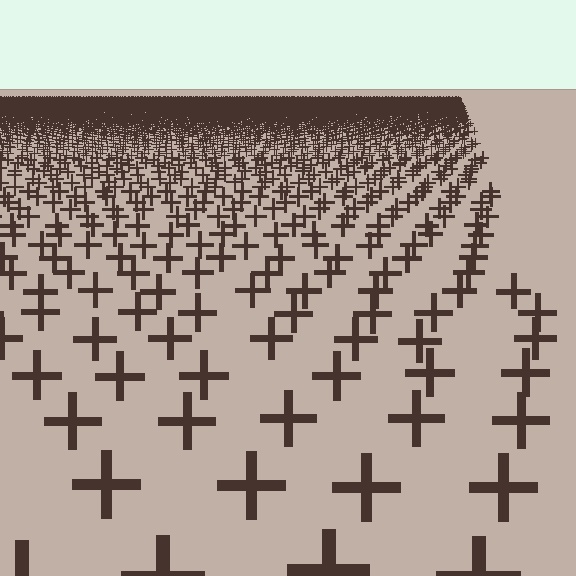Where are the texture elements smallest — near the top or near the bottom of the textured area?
Near the top.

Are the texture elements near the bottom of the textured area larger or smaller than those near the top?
Larger. Near the bottom, elements are closer to the viewer and appear at a bigger on-screen size.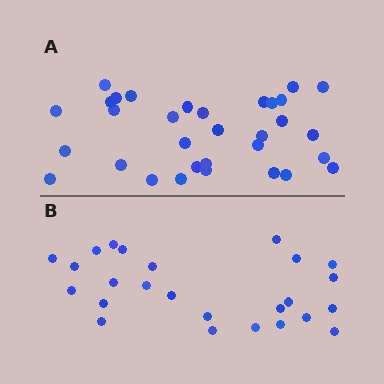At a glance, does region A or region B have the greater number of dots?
Region A (the top region) has more dots.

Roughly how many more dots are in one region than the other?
Region A has roughly 8 or so more dots than region B.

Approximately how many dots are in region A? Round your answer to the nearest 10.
About 30 dots. (The exact count is 32, which rounds to 30.)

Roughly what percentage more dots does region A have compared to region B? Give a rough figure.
About 30% more.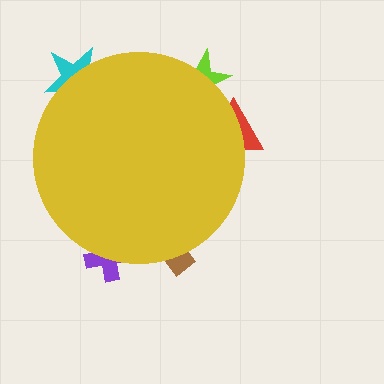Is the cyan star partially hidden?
Yes, the cyan star is partially hidden behind the yellow circle.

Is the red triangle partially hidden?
Yes, the red triangle is partially hidden behind the yellow circle.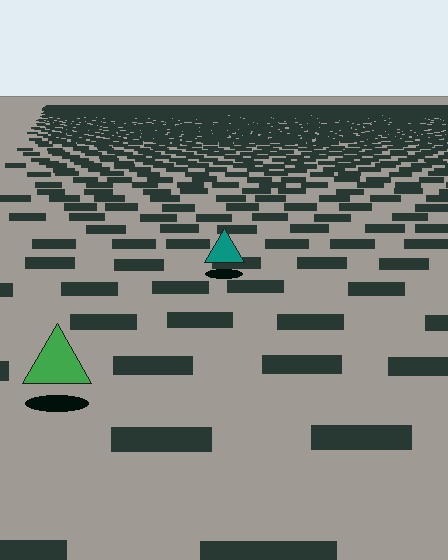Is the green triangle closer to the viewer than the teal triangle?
Yes. The green triangle is closer — you can tell from the texture gradient: the ground texture is coarser near it.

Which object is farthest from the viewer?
The teal triangle is farthest from the viewer. It appears smaller and the ground texture around it is denser.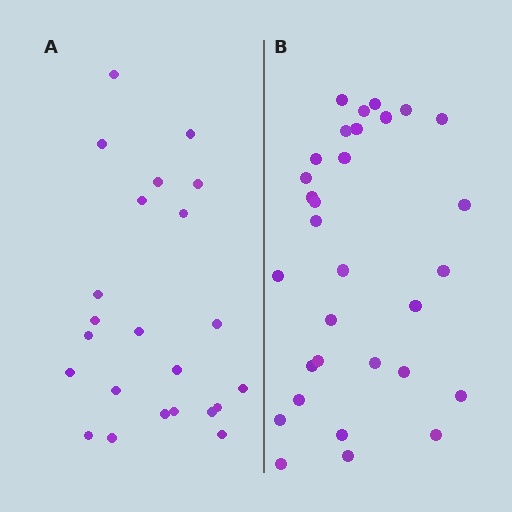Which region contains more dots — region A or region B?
Region B (the right region) has more dots.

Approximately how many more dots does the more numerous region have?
Region B has roughly 8 or so more dots than region A.